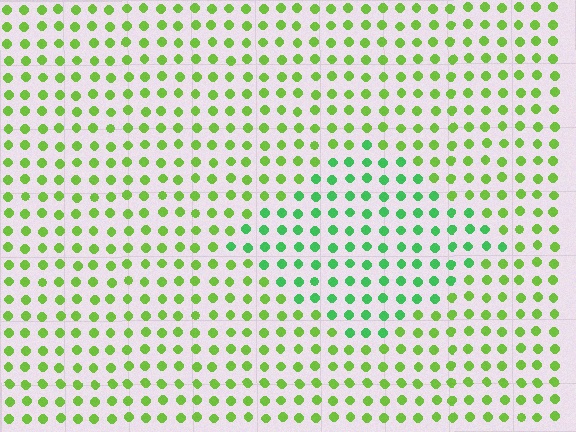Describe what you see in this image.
The image is filled with small lime elements in a uniform arrangement. A diamond-shaped region is visible where the elements are tinted to a slightly different hue, forming a subtle color boundary.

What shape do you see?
I see a diamond.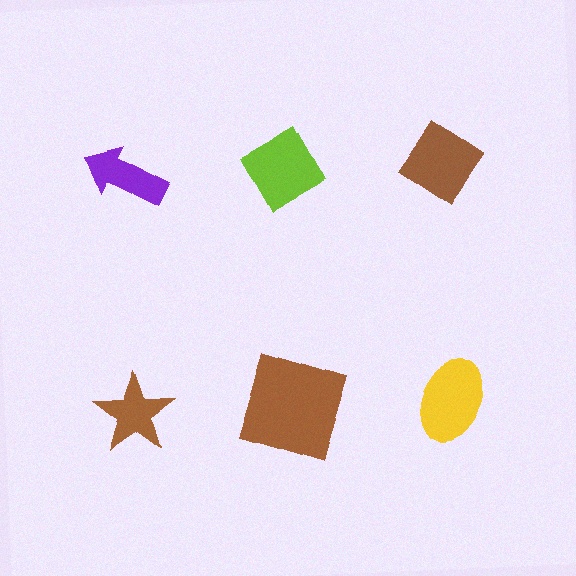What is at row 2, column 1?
A brown star.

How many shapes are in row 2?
3 shapes.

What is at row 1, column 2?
A lime diamond.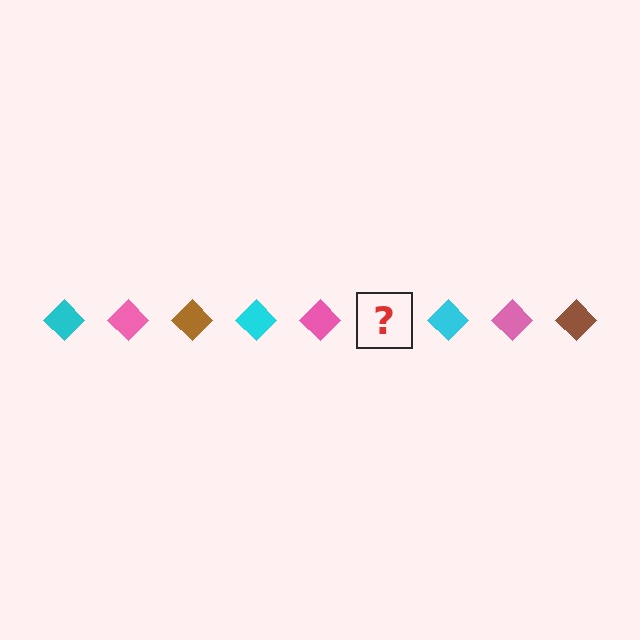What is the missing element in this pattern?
The missing element is a brown diamond.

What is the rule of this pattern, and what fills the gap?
The rule is that the pattern cycles through cyan, pink, brown diamonds. The gap should be filled with a brown diamond.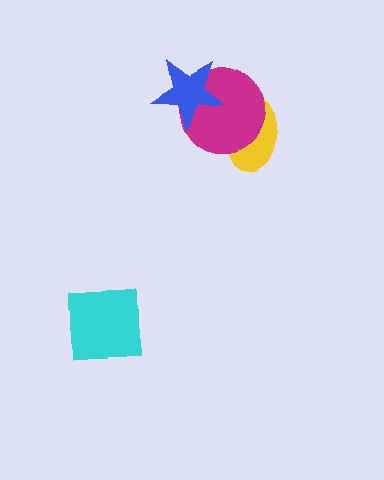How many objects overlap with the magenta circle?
2 objects overlap with the magenta circle.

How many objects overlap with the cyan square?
0 objects overlap with the cyan square.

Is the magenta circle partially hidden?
Yes, it is partially covered by another shape.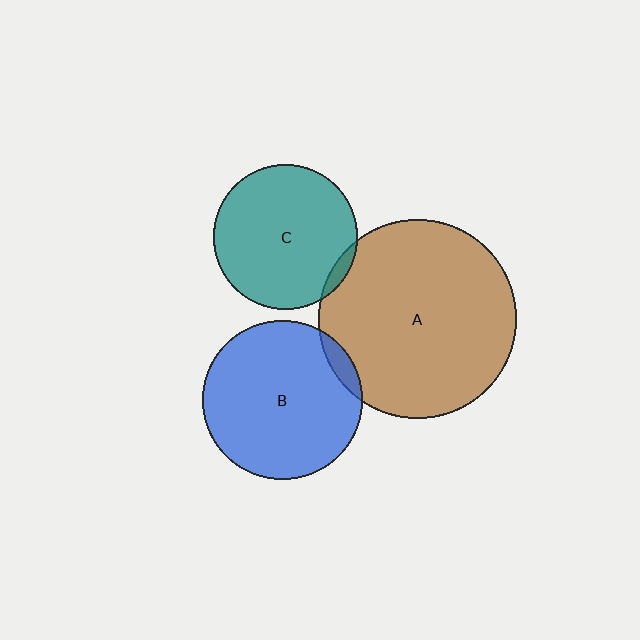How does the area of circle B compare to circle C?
Approximately 1.2 times.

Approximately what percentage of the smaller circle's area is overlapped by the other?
Approximately 5%.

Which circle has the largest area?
Circle A (brown).